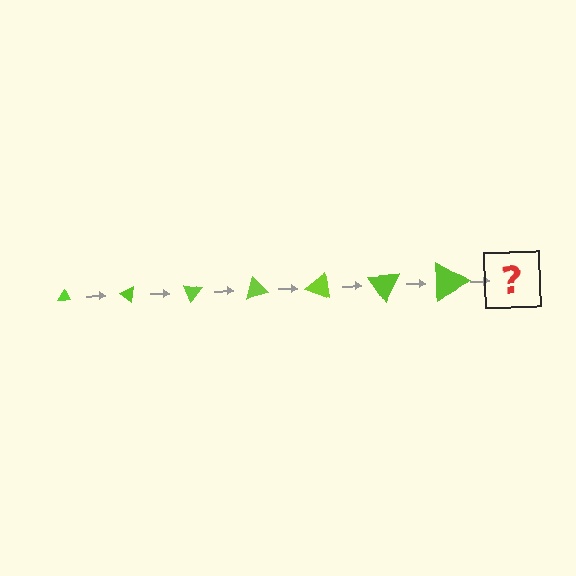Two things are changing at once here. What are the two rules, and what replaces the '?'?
The two rules are that the triangle grows larger each step and it rotates 35 degrees each step. The '?' should be a triangle, larger than the previous one and rotated 245 degrees from the start.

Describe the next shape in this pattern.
It should be a triangle, larger than the previous one and rotated 245 degrees from the start.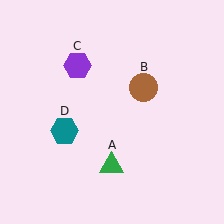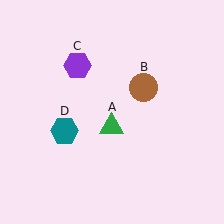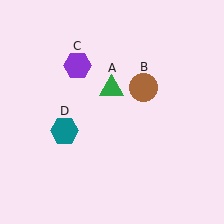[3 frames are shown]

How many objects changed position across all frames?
1 object changed position: green triangle (object A).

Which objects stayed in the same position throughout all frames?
Brown circle (object B) and purple hexagon (object C) and teal hexagon (object D) remained stationary.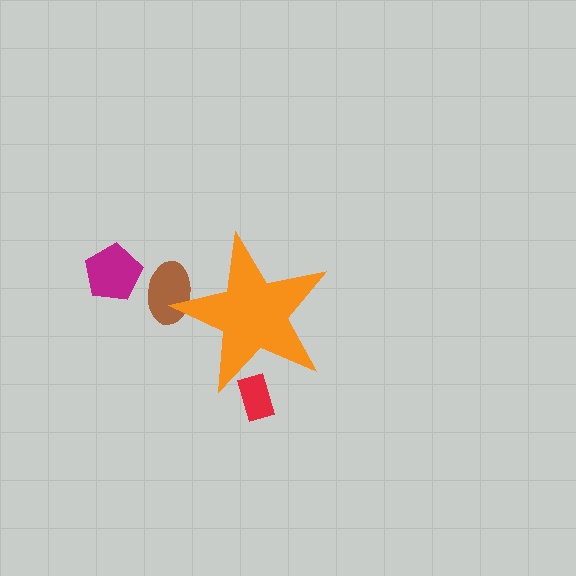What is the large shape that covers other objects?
An orange star.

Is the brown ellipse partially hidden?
Yes, the brown ellipse is partially hidden behind the orange star.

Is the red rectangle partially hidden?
Yes, the red rectangle is partially hidden behind the orange star.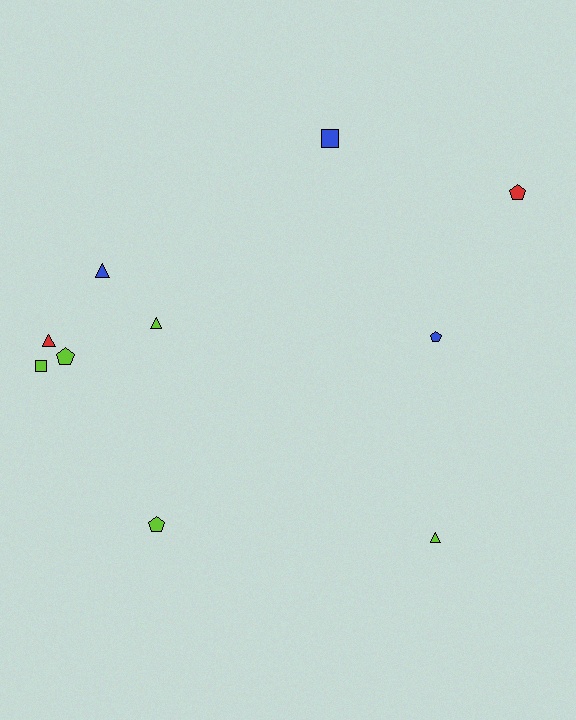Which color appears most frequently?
Lime, with 5 objects.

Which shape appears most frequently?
Triangle, with 4 objects.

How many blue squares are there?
There is 1 blue square.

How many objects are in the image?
There are 10 objects.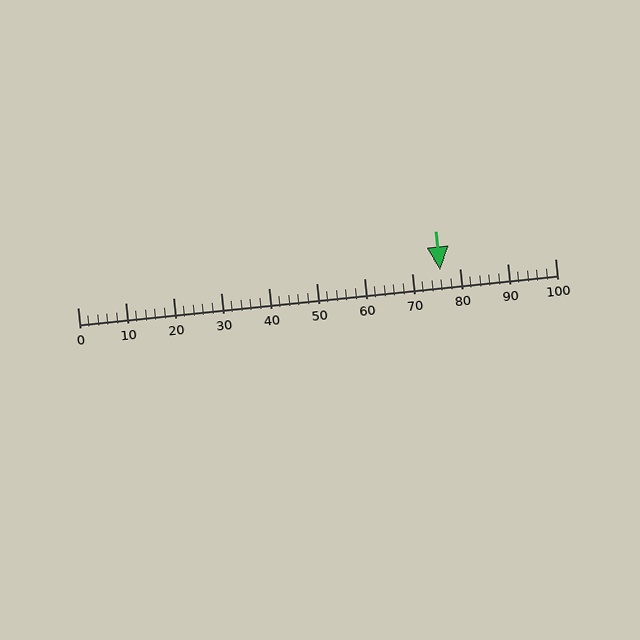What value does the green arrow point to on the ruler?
The green arrow points to approximately 76.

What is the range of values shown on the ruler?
The ruler shows values from 0 to 100.